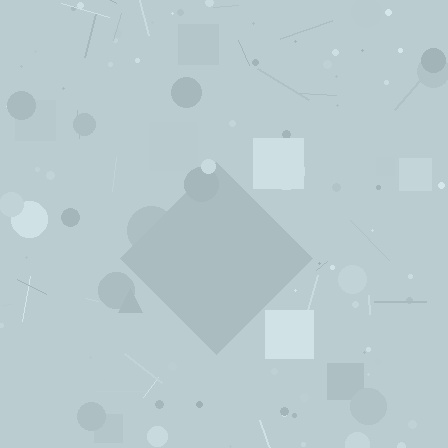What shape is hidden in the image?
A diamond is hidden in the image.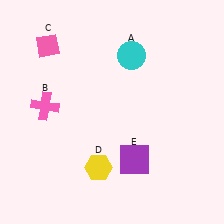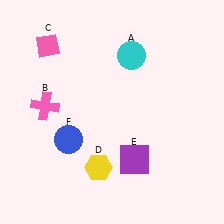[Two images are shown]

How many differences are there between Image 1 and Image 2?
There is 1 difference between the two images.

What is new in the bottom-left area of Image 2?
A blue circle (F) was added in the bottom-left area of Image 2.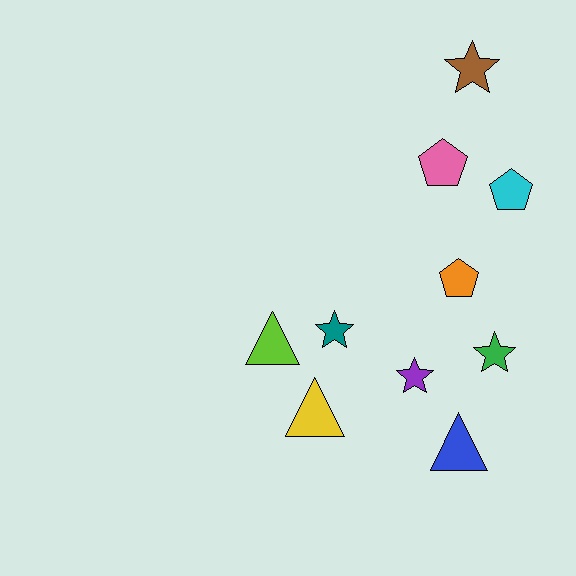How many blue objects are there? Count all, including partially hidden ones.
There is 1 blue object.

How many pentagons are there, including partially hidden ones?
There are 3 pentagons.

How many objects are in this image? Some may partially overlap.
There are 10 objects.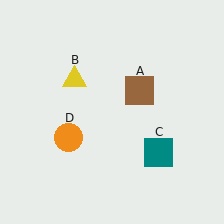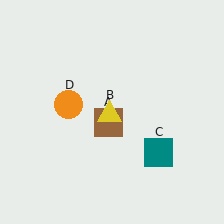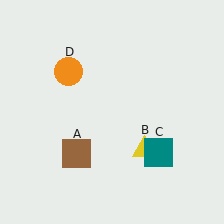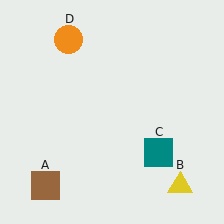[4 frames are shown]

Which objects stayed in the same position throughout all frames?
Teal square (object C) remained stationary.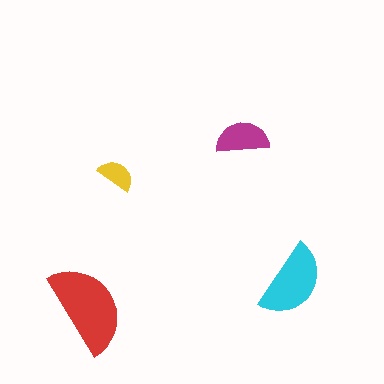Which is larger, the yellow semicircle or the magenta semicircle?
The magenta one.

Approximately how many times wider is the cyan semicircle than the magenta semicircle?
About 1.5 times wider.